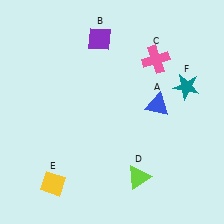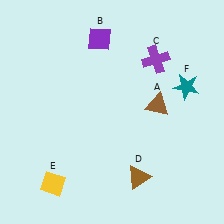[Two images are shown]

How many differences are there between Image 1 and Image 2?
There are 3 differences between the two images.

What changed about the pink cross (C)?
In Image 1, C is pink. In Image 2, it changed to purple.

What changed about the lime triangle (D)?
In Image 1, D is lime. In Image 2, it changed to brown.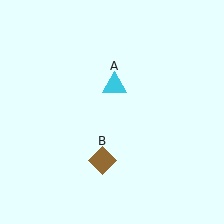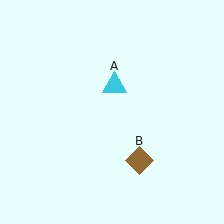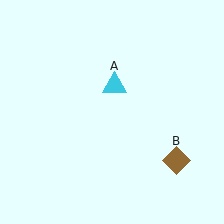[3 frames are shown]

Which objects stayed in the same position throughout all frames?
Cyan triangle (object A) remained stationary.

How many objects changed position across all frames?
1 object changed position: brown diamond (object B).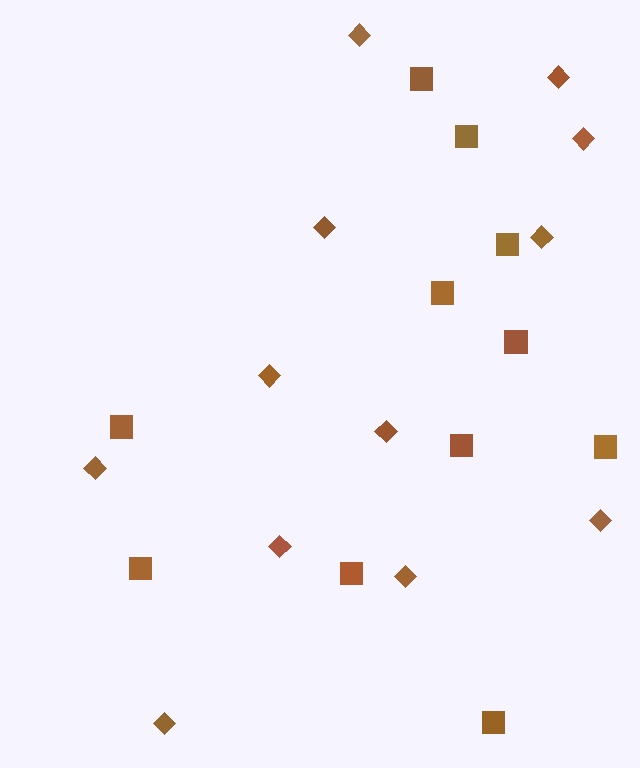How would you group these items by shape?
There are 2 groups: one group of squares (11) and one group of diamonds (12).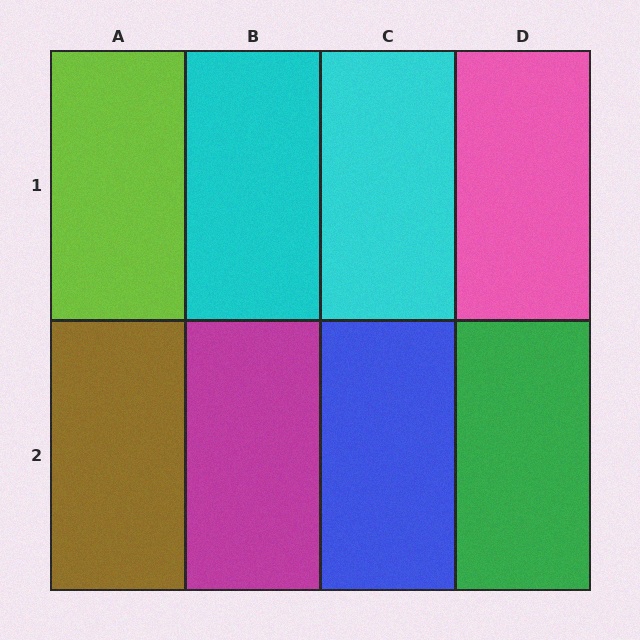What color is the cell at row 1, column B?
Cyan.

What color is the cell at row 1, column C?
Cyan.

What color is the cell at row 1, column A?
Lime.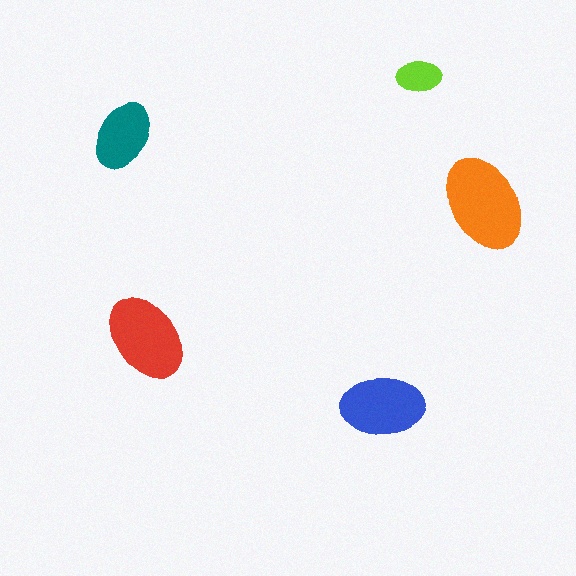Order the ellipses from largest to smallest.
the orange one, the red one, the blue one, the teal one, the lime one.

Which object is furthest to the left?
The teal ellipse is leftmost.